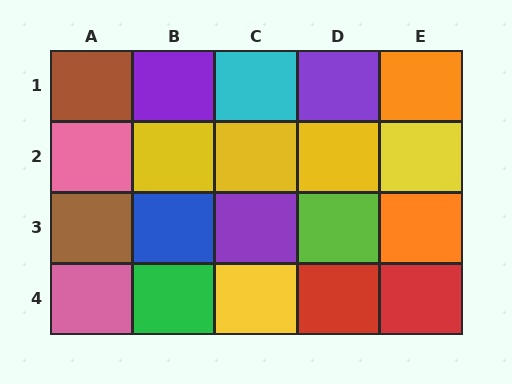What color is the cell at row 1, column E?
Orange.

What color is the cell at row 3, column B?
Blue.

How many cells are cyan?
1 cell is cyan.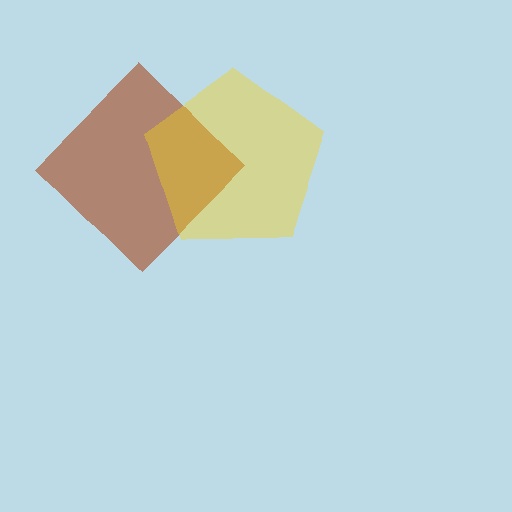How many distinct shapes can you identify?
There are 2 distinct shapes: a brown diamond, a yellow pentagon.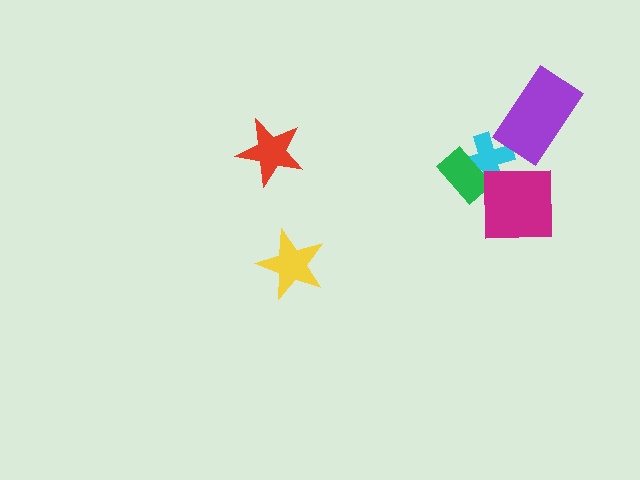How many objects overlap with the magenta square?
2 objects overlap with the magenta square.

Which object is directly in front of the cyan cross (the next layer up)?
The green rectangle is directly in front of the cyan cross.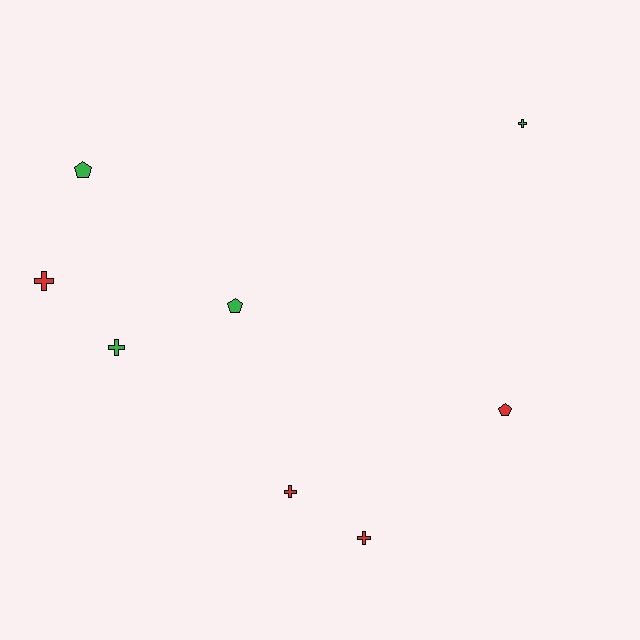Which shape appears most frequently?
Cross, with 5 objects.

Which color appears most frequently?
Red, with 4 objects.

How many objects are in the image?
There are 8 objects.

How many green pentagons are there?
There are 2 green pentagons.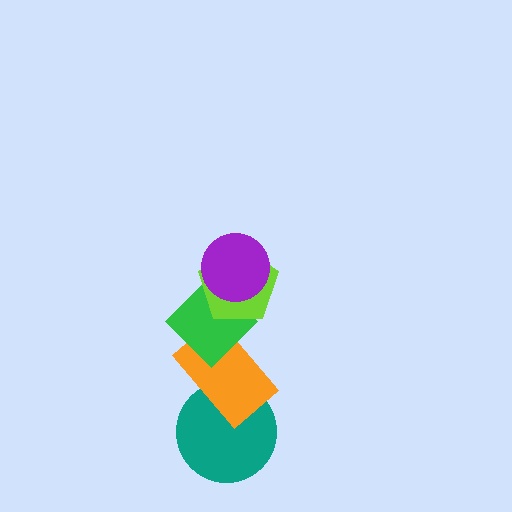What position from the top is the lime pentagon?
The lime pentagon is 2nd from the top.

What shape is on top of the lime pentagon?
The purple circle is on top of the lime pentagon.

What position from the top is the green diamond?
The green diamond is 3rd from the top.